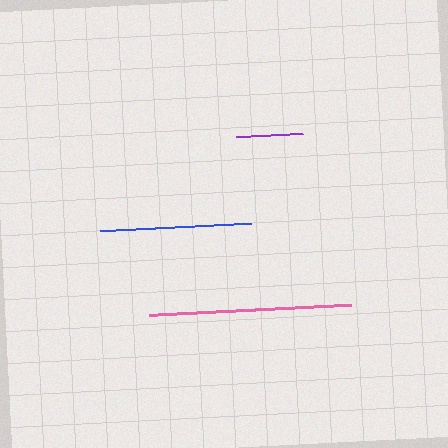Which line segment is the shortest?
The purple line is the shortest at approximately 67 pixels.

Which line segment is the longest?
The pink line is the longest at approximately 202 pixels.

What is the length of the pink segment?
The pink segment is approximately 202 pixels long.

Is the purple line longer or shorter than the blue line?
The blue line is longer than the purple line.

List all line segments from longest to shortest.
From longest to shortest: pink, blue, purple.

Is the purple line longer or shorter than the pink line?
The pink line is longer than the purple line.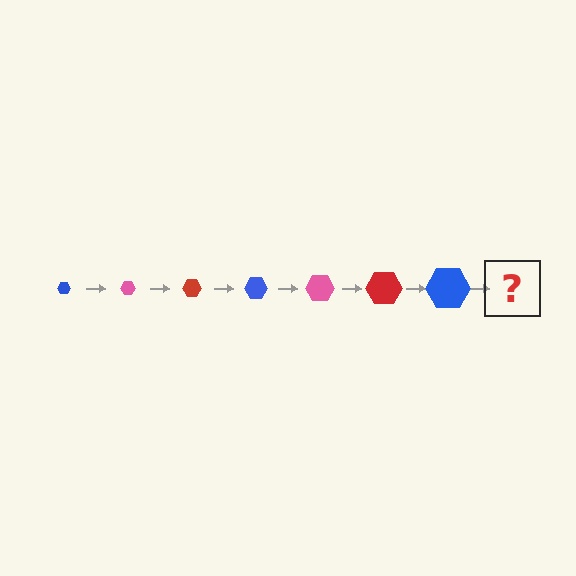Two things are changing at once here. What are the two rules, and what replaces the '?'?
The two rules are that the hexagon grows larger each step and the color cycles through blue, pink, and red. The '?' should be a pink hexagon, larger than the previous one.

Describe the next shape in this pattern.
It should be a pink hexagon, larger than the previous one.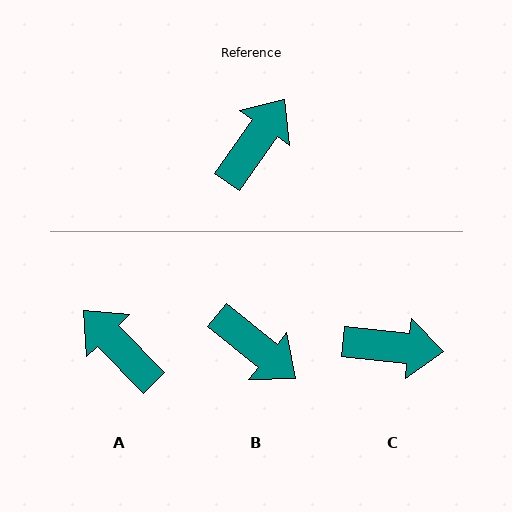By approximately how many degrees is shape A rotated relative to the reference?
Approximately 79 degrees counter-clockwise.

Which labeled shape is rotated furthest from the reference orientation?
B, about 94 degrees away.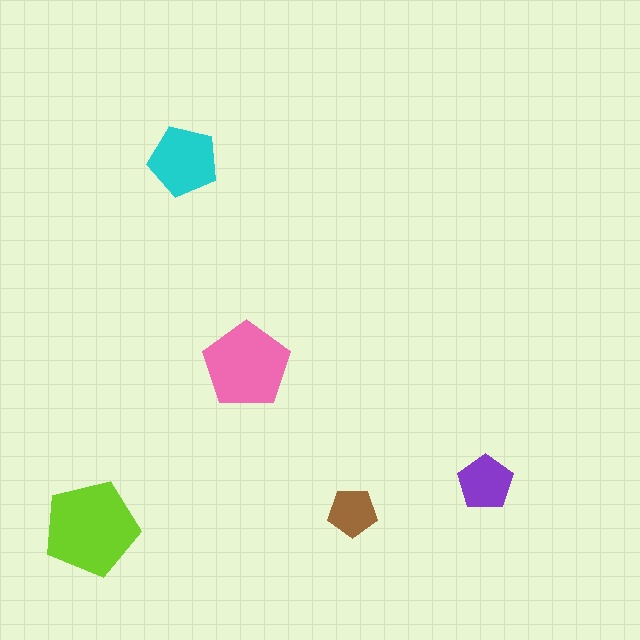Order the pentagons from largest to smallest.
the lime one, the pink one, the cyan one, the purple one, the brown one.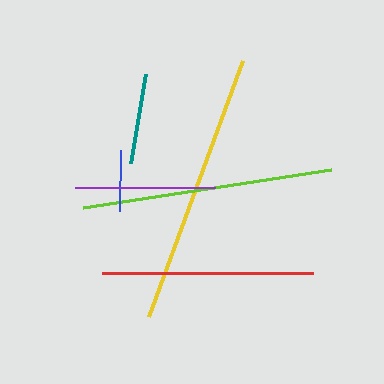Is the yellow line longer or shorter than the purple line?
The yellow line is longer than the purple line.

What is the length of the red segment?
The red segment is approximately 211 pixels long.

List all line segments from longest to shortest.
From longest to shortest: yellow, lime, red, purple, teal, blue.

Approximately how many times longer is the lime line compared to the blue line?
The lime line is approximately 4.1 times the length of the blue line.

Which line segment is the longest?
The yellow line is the longest at approximately 272 pixels.